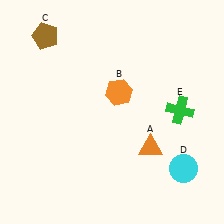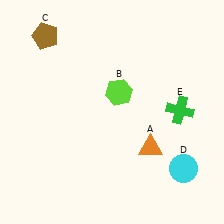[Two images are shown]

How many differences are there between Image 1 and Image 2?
There is 1 difference between the two images.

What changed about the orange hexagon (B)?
In Image 1, B is orange. In Image 2, it changed to lime.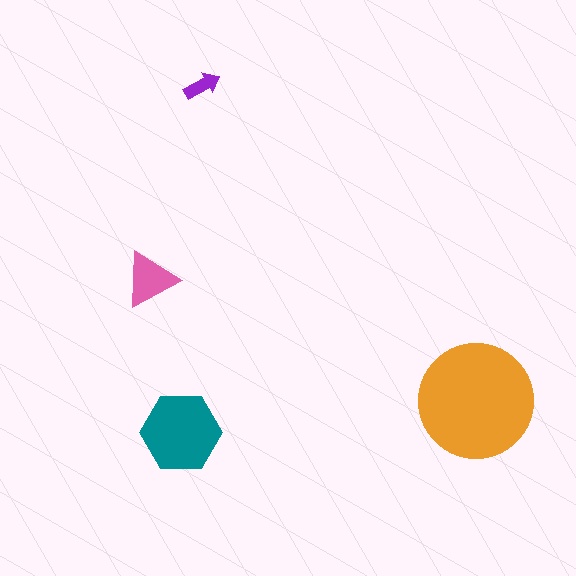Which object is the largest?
The orange circle.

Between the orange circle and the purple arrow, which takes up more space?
The orange circle.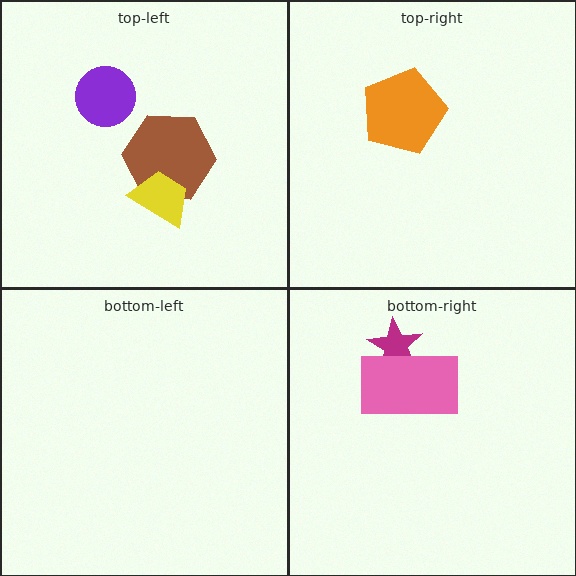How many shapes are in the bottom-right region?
2.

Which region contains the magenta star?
The bottom-right region.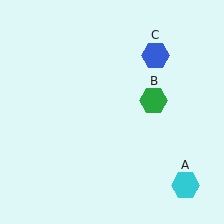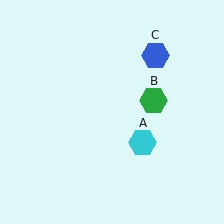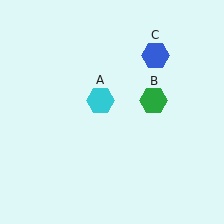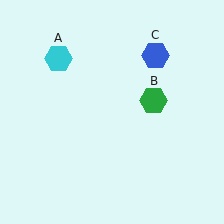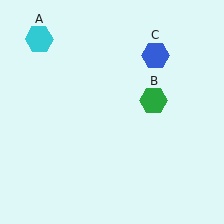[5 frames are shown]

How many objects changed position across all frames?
1 object changed position: cyan hexagon (object A).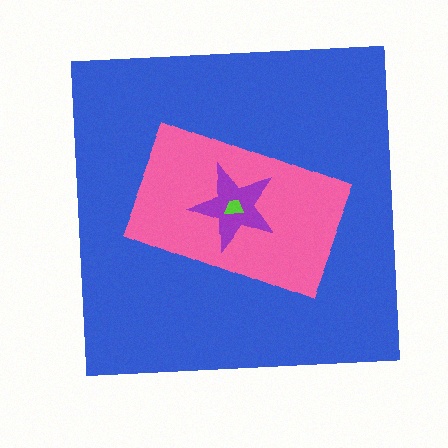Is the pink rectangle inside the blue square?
Yes.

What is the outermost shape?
The blue square.